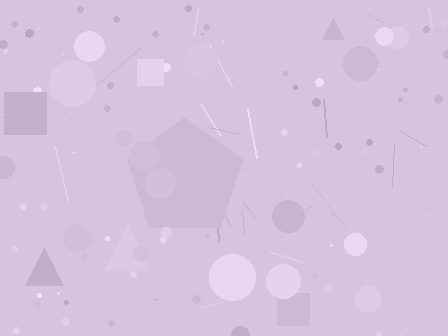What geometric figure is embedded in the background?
A pentagon is embedded in the background.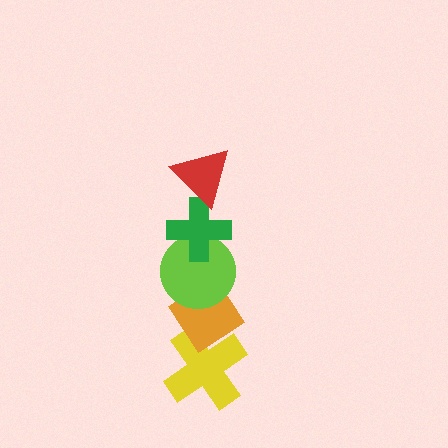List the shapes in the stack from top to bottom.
From top to bottom: the red triangle, the green cross, the lime circle, the orange diamond, the yellow cross.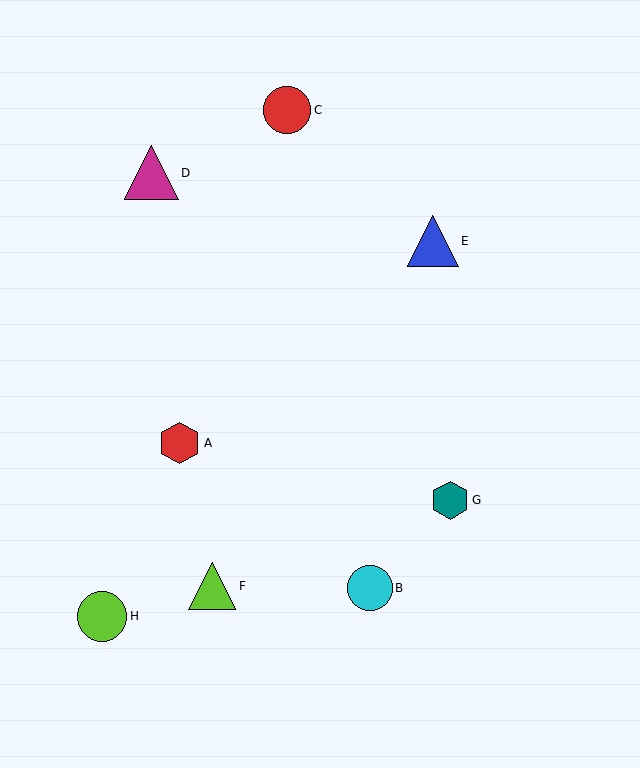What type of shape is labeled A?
Shape A is a red hexagon.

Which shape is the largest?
The magenta triangle (labeled D) is the largest.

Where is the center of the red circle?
The center of the red circle is at (287, 110).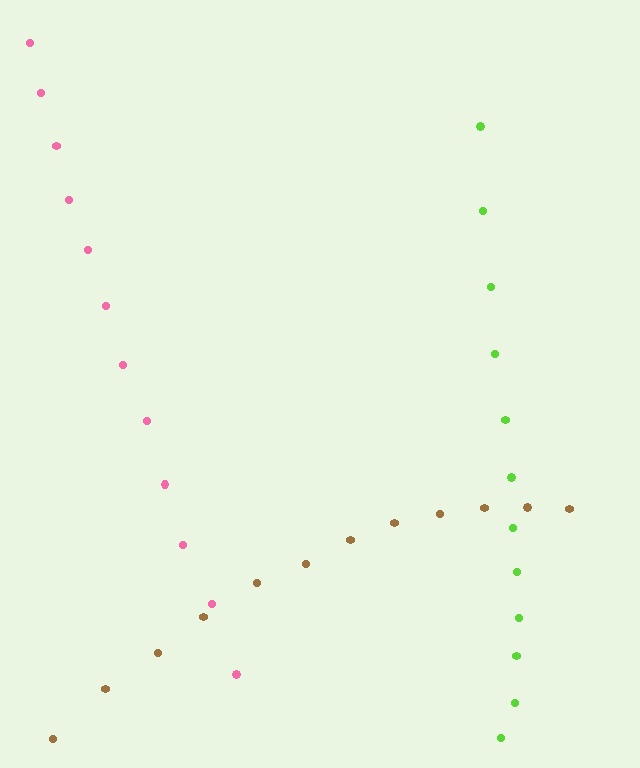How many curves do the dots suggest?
There are 3 distinct paths.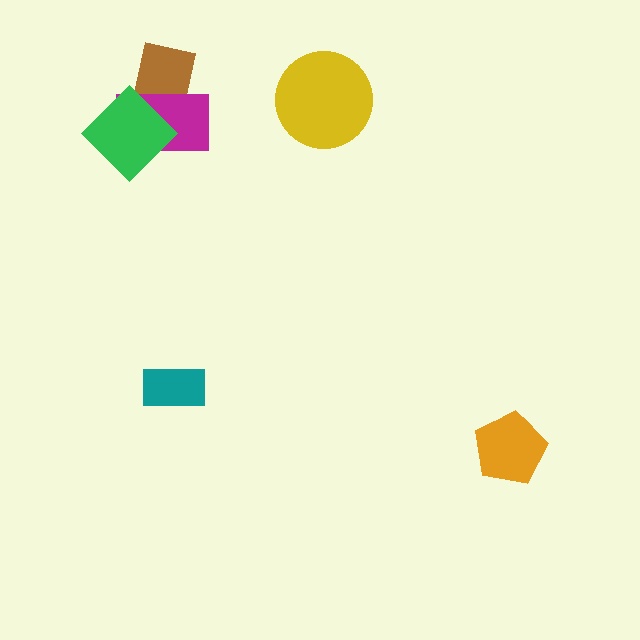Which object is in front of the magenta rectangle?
The green diamond is in front of the magenta rectangle.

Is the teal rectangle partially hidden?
No, no other shape covers it.